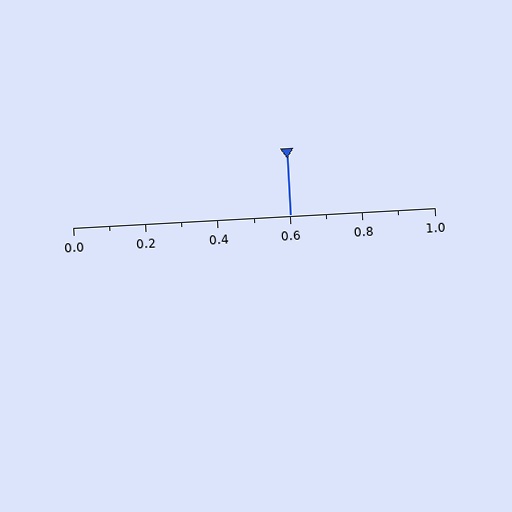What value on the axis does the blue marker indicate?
The marker indicates approximately 0.6.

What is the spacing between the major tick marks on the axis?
The major ticks are spaced 0.2 apart.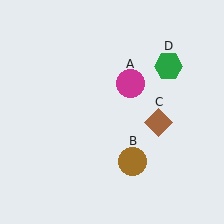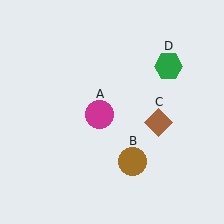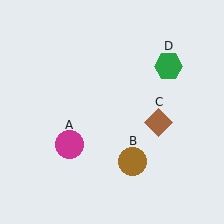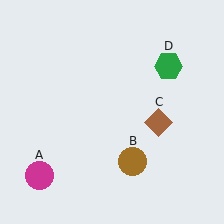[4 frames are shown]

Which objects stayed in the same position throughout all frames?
Brown circle (object B) and brown diamond (object C) and green hexagon (object D) remained stationary.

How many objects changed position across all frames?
1 object changed position: magenta circle (object A).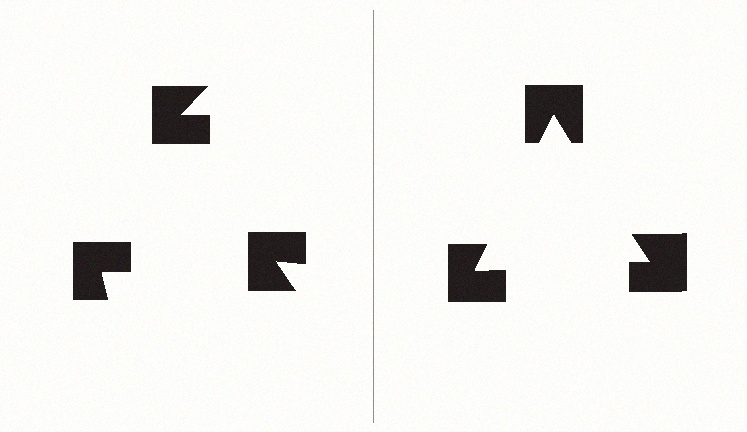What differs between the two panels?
The notched squares are positioned identically on both sides; only the wedge orientations differ. On the right they align to a triangle; on the left they are misaligned.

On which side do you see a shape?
An illusory triangle appears on the right side. On the left side the wedge cuts are rotated, so no coherent shape forms.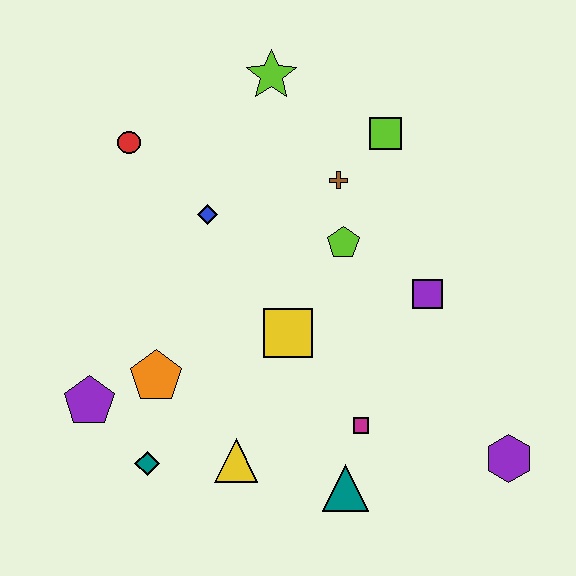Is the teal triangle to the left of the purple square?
Yes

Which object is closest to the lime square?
The brown cross is closest to the lime square.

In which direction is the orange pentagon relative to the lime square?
The orange pentagon is below the lime square.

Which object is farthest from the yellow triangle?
The lime star is farthest from the yellow triangle.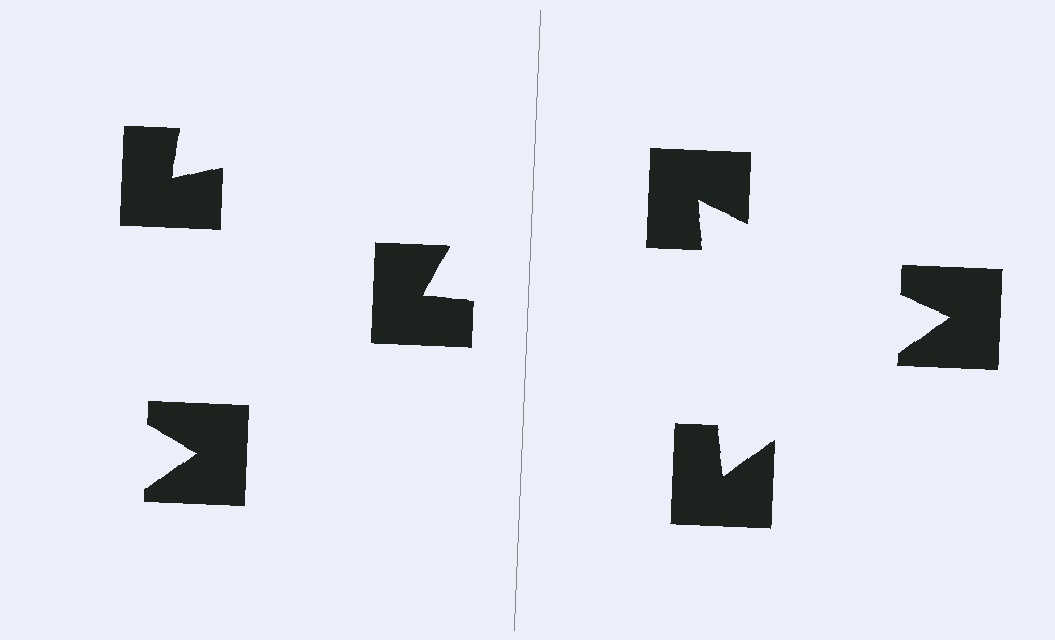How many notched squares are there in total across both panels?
6 — 3 on each side.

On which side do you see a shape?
An illusory triangle appears on the right side. On the left side the wedge cuts are rotated, so no coherent shape forms.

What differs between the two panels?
The notched squares are positioned identically on both sides; only the wedge orientations differ. On the right they align to a triangle; on the left they are misaligned.